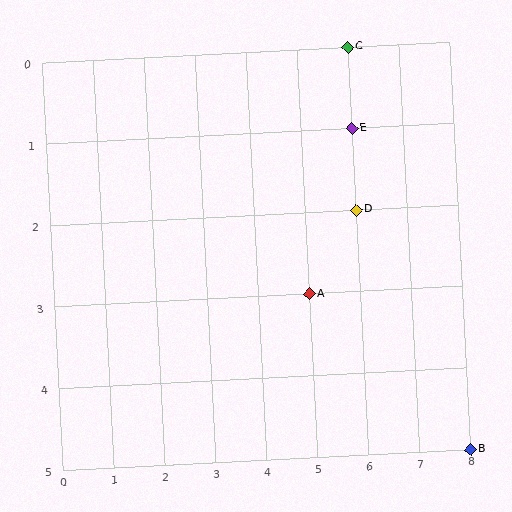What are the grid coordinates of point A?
Point A is at grid coordinates (5, 3).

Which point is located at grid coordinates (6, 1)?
Point E is at (6, 1).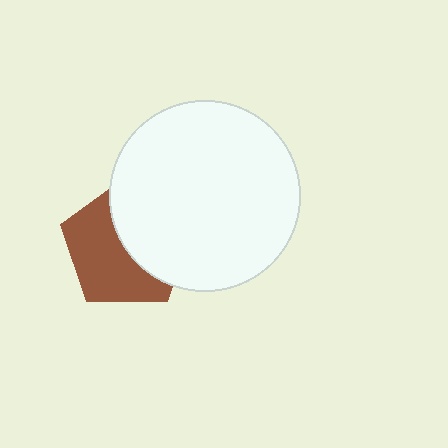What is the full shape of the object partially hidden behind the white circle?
The partially hidden object is a brown pentagon.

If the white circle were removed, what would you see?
You would see the complete brown pentagon.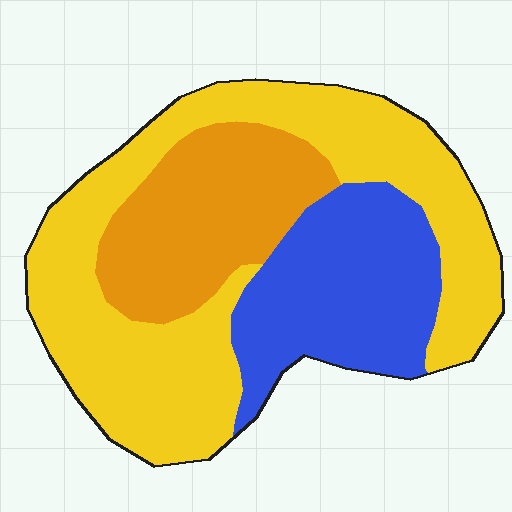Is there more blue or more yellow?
Yellow.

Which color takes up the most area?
Yellow, at roughly 50%.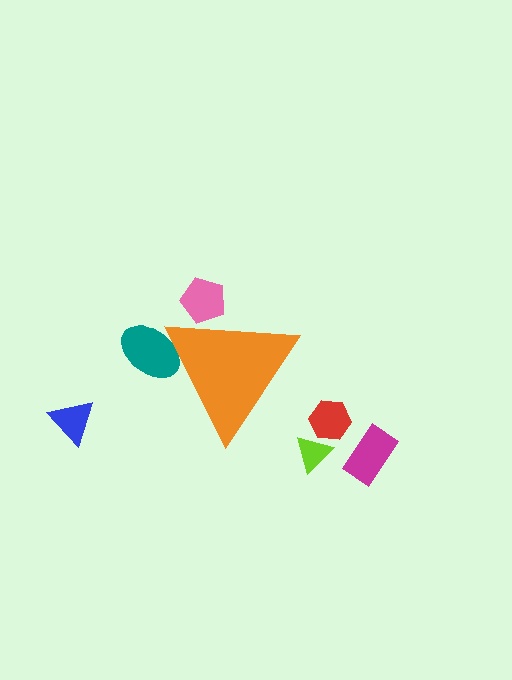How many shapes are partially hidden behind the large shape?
2 shapes are partially hidden.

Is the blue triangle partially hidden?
No, the blue triangle is fully visible.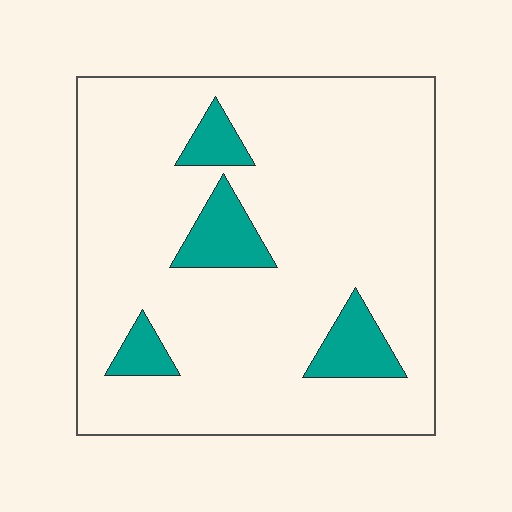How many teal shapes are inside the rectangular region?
4.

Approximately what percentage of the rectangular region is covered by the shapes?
Approximately 10%.